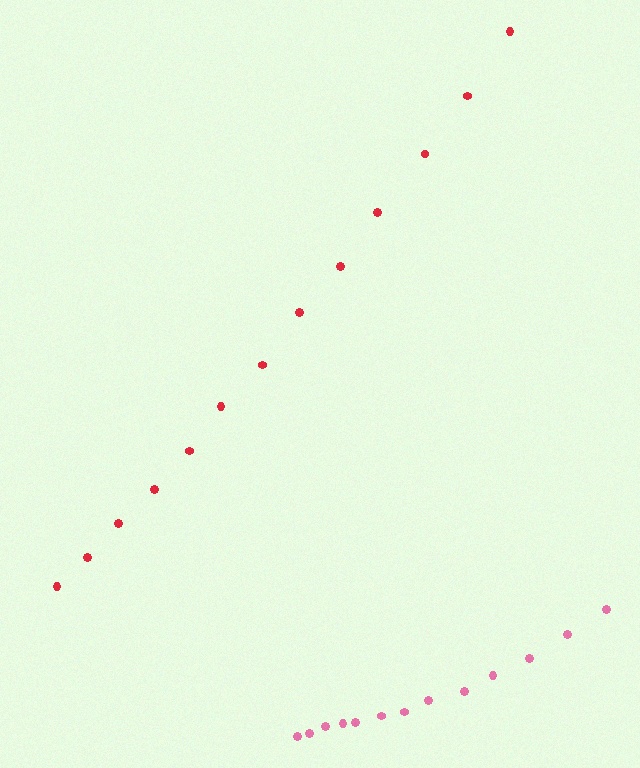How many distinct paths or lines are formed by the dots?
There are 2 distinct paths.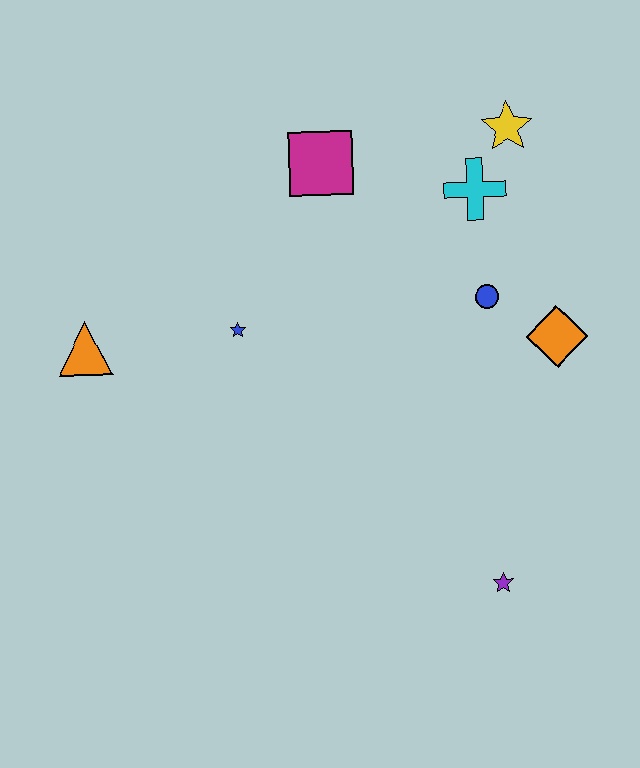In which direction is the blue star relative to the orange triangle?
The blue star is to the right of the orange triangle.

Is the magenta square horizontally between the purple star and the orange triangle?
Yes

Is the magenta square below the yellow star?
Yes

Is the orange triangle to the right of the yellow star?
No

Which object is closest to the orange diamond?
The blue circle is closest to the orange diamond.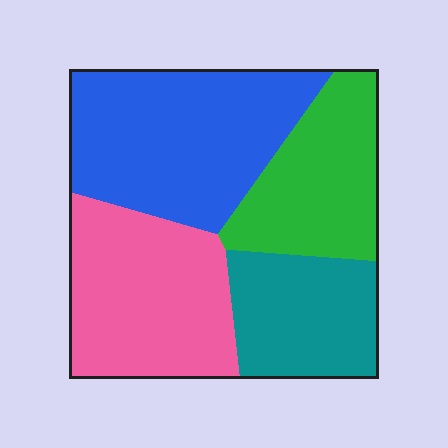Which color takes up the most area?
Blue, at roughly 30%.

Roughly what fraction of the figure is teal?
Teal covers about 20% of the figure.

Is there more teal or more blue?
Blue.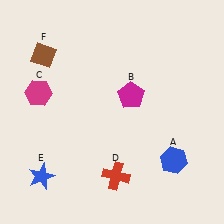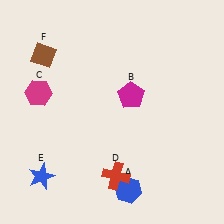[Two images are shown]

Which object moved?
The blue hexagon (A) moved left.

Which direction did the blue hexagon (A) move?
The blue hexagon (A) moved left.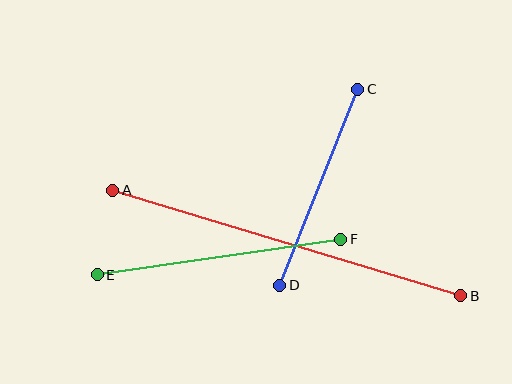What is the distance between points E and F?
The distance is approximately 246 pixels.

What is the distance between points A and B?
The distance is approximately 364 pixels.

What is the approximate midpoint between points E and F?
The midpoint is at approximately (219, 257) pixels.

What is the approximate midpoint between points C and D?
The midpoint is at approximately (319, 187) pixels.